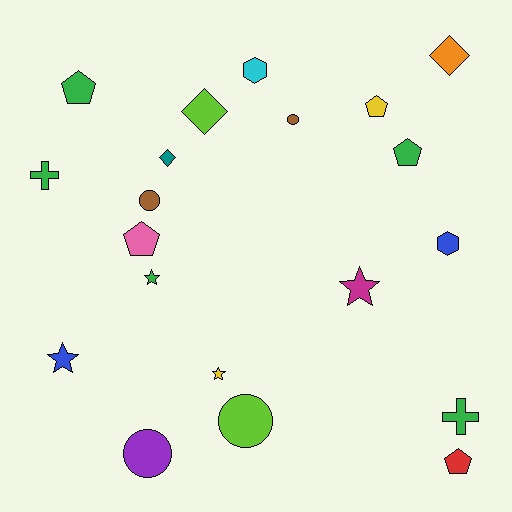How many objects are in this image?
There are 20 objects.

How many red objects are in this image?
There is 1 red object.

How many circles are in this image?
There are 4 circles.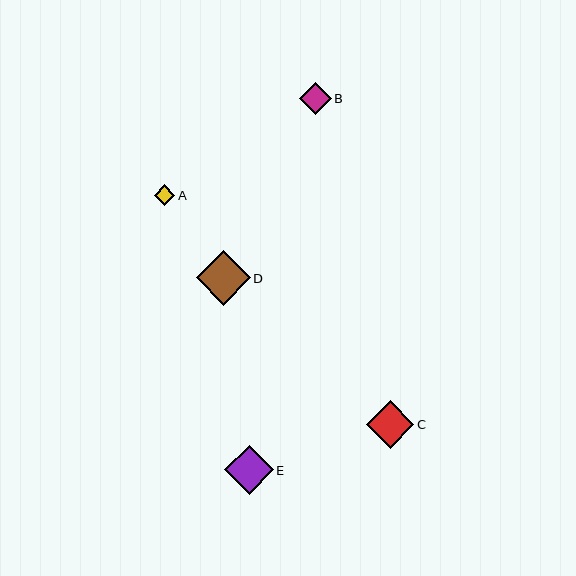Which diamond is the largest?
Diamond D is the largest with a size of approximately 54 pixels.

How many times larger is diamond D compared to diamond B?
Diamond D is approximately 1.7 times the size of diamond B.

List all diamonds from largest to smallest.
From largest to smallest: D, E, C, B, A.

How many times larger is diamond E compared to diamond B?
Diamond E is approximately 1.5 times the size of diamond B.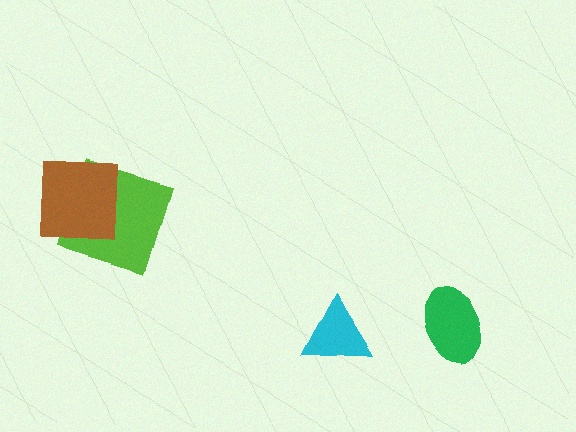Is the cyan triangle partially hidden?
No, no other shape covers it.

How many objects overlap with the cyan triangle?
0 objects overlap with the cyan triangle.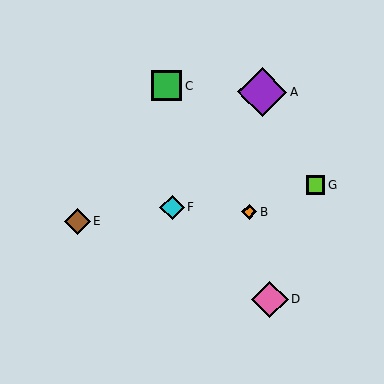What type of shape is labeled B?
Shape B is an orange diamond.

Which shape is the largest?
The purple diamond (labeled A) is the largest.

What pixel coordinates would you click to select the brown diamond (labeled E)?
Click at (77, 221) to select the brown diamond E.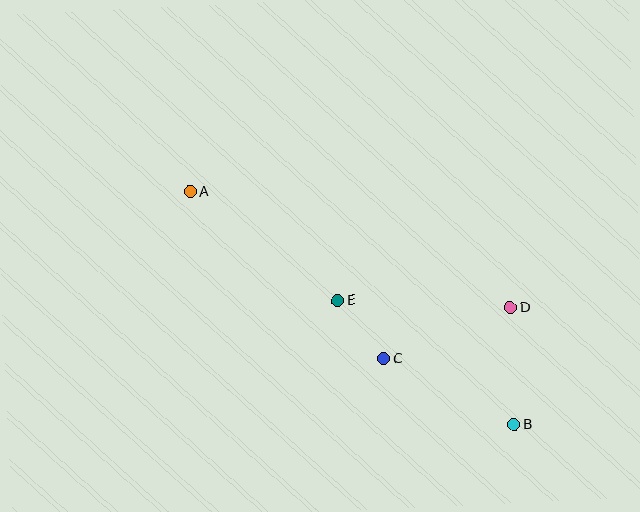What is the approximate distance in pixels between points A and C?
The distance between A and C is approximately 256 pixels.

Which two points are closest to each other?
Points C and E are closest to each other.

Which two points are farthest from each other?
Points A and B are farthest from each other.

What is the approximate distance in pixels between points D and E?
The distance between D and E is approximately 173 pixels.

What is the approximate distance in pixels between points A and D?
The distance between A and D is approximately 341 pixels.